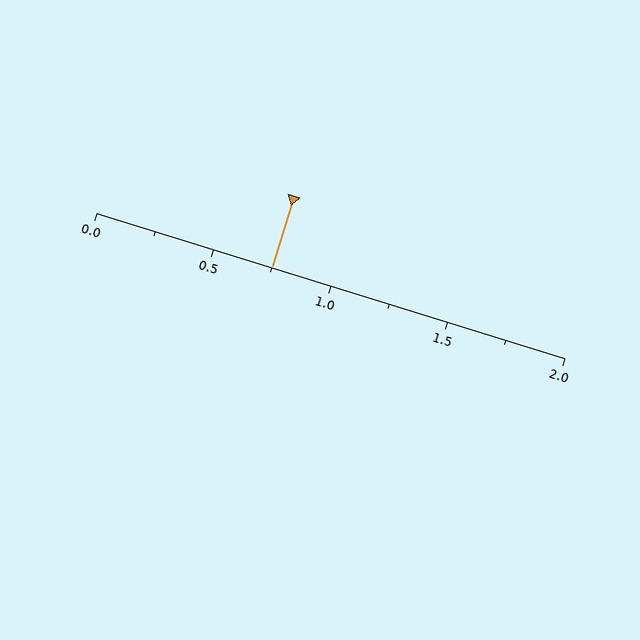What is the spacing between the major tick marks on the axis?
The major ticks are spaced 0.5 apart.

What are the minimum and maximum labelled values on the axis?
The axis runs from 0.0 to 2.0.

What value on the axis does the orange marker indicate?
The marker indicates approximately 0.75.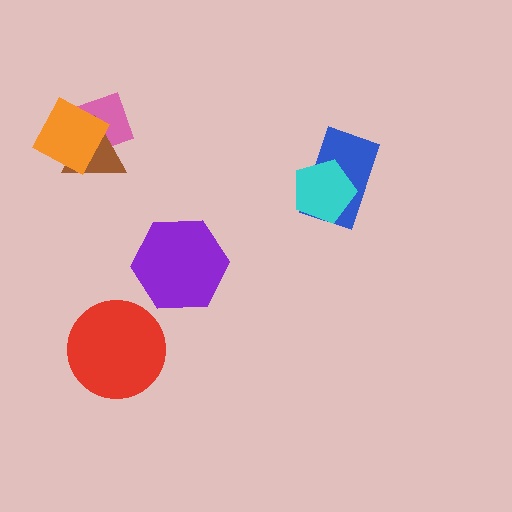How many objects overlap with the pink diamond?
2 objects overlap with the pink diamond.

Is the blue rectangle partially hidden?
Yes, it is partially covered by another shape.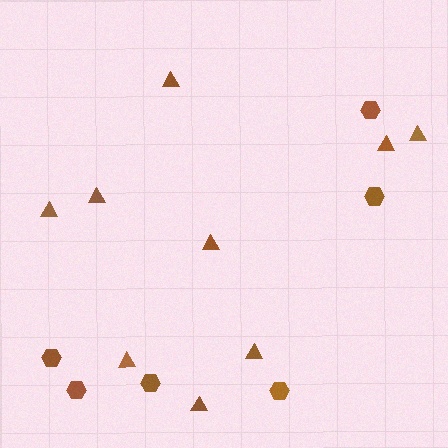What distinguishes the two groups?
There are 2 groups: one group of triangles (9) and one group of hexagons (6).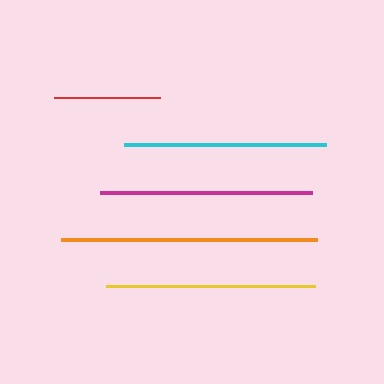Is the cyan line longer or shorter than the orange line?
The orange line is longer than the cyan line.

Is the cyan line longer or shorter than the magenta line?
The magenta line is longer than the cyan line.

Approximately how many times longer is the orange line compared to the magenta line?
The orange line is approximately 1.2 times the length of the magenta line.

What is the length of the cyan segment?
The cyan segment is approximately 202 pixels long.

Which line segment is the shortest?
The red line is the shortest at approximately 106 pixels.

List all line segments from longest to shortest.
From longest to shortest: orange, magenta, yellow, cyan, red.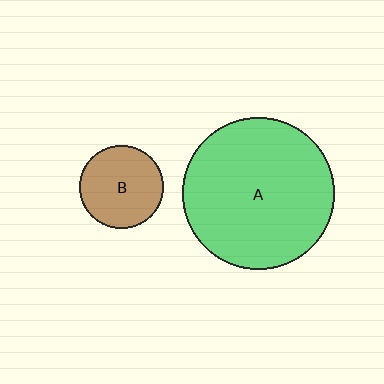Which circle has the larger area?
Circle A (green).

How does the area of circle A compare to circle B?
Approximately 3.3 times.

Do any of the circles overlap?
No, none of the circles overlap.